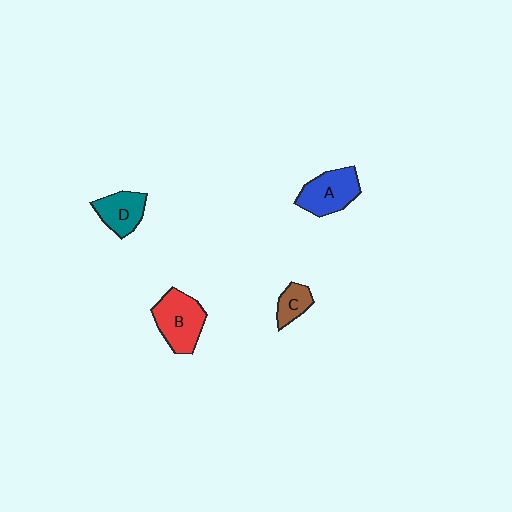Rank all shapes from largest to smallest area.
From largest to smallest: B (red), A (blue), D (teal), C (brown).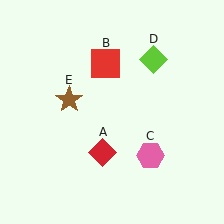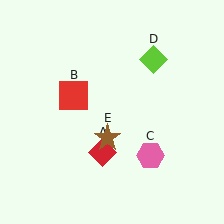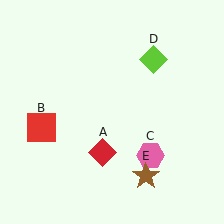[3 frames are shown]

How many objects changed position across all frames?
2 objects changed position: red square (object B), brown star (object E).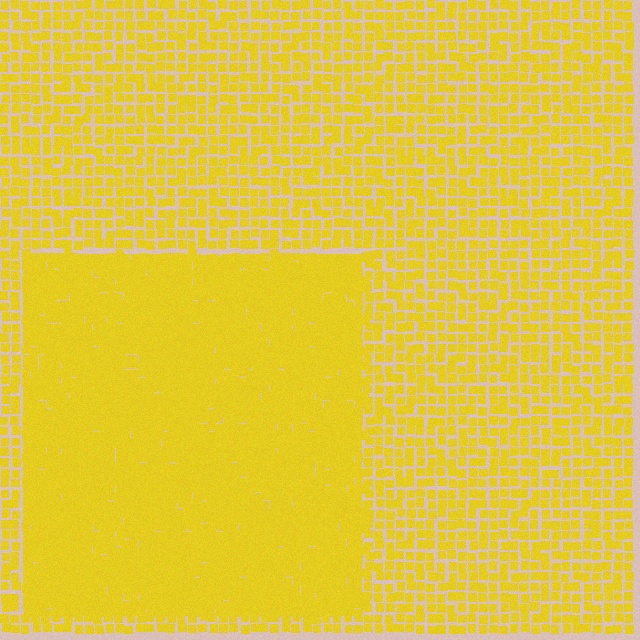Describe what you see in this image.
The image contains small yellow elements arranged at two different densities. A rectangle-shaped region is visible where the elements are more densely packed than the surrounding area.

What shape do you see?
I see a rectangle.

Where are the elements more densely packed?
The elements are more densely packed inside the rectangle boundary.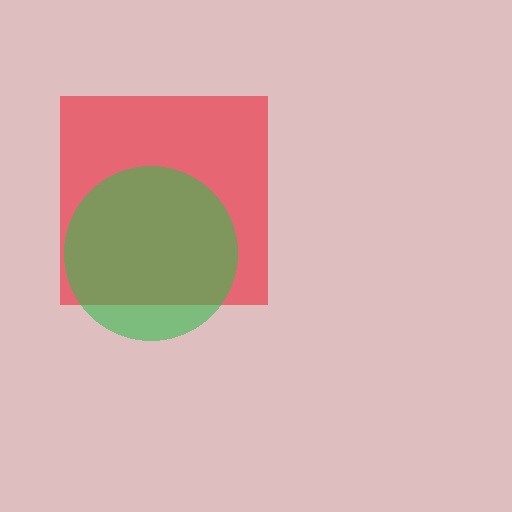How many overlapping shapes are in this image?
There are 2 overlapping shapes in the image.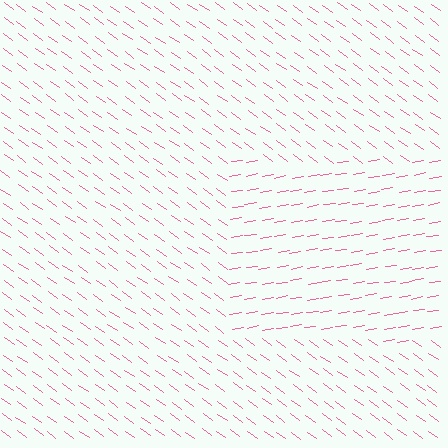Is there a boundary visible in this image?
Yes, there is a texture boundary formed by a change in line orientation.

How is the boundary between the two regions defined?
The boundary is defined purely by a change in line orientation (approximately 45 degrees difference). All lines are the same color and thickness.